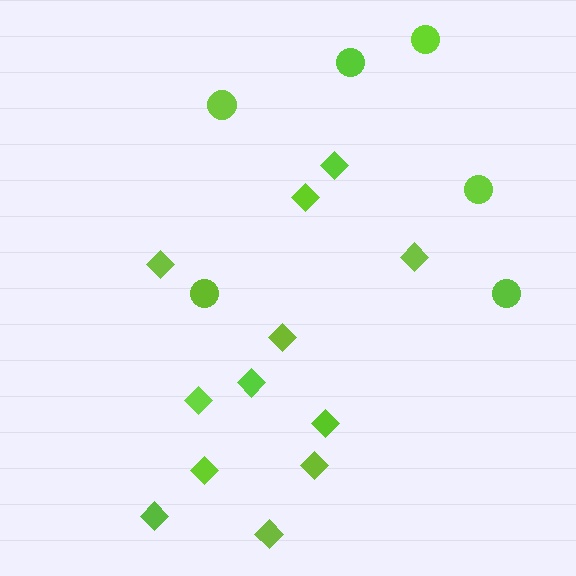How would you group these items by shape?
There are 2 groups: one group of diamonds (12) and one group of circles (6).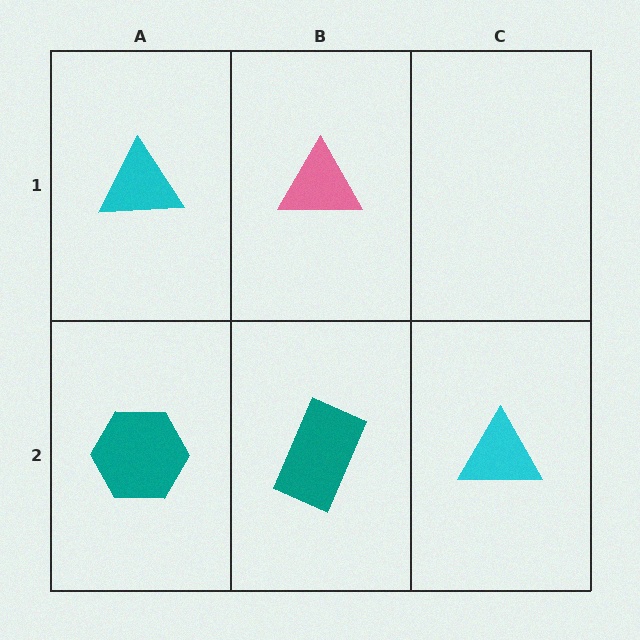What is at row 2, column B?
A teal rectangle.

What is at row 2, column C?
A cyan triangle.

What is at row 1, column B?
A pink triangle.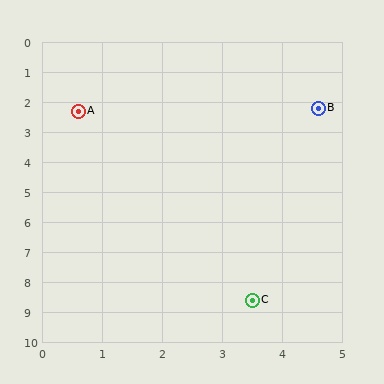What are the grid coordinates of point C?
Point C is at approximately (3.5, 8.6).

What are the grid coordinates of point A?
Point A is at approximately (0.6, 2.3).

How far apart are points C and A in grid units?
Points C and A are about 6.9 grid units apart.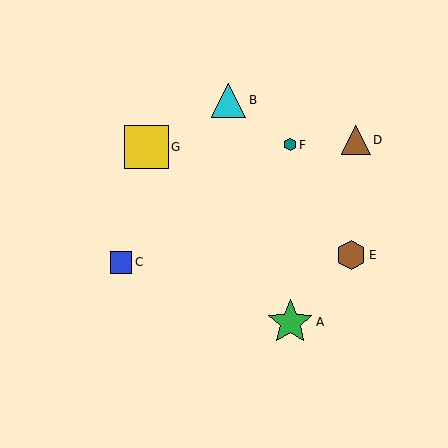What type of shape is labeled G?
Shape G is a yellow square.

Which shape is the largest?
The green star (labeled A) is the largest.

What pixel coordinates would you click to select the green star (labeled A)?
Click at (290, 322) to select the green star A.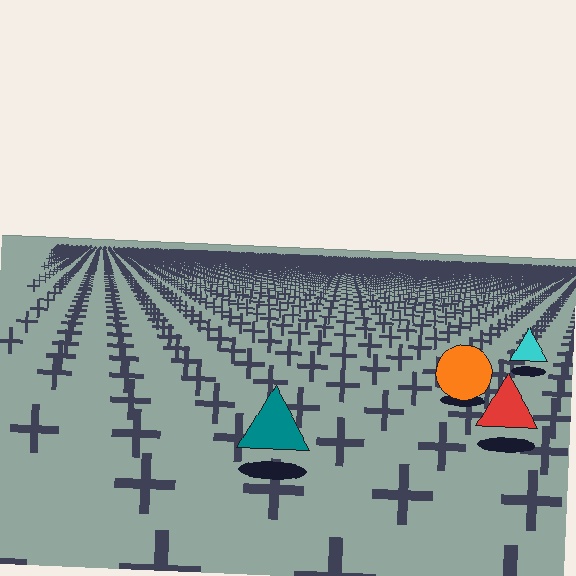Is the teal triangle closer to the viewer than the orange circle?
Yes. The teal triangle is closer — you can tell from the texture gradient: the ground texture is coarser near it.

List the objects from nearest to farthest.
From nearest to farthest: the teal triangle, the red triangle, the orange circle, the cyan triangle.